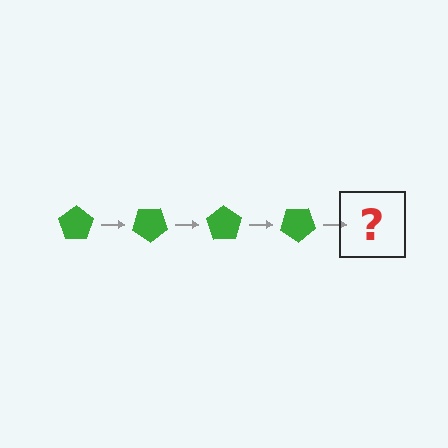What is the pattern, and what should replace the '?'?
The pattern is that the pentagon rotates 35 degrees each step. The '?' should be a green pentagon rotated 140 degrees.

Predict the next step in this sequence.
The next step is a green pentagon rotated 140 degrees.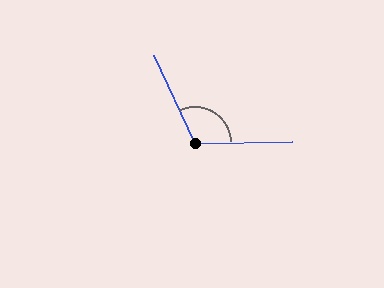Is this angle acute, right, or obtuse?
It is obtuse.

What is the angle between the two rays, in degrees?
Approximately 114 degrees.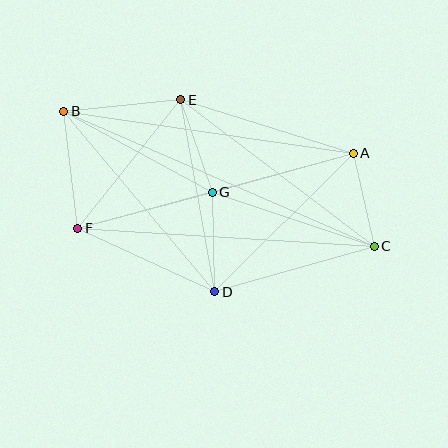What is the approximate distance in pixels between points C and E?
The distance between C and E is approximately 243 pixels.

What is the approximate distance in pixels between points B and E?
The distance between B and E is approximately 117 pixels.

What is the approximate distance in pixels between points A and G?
The distance between A and G is approximately 147 pixels.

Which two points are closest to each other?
Points A and C are closest to each other.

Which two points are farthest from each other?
Points B and C are farthest from each other.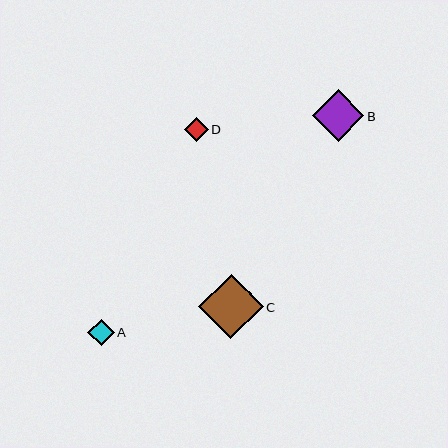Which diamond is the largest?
Diamond C is the largest with a size of approximately 65 pixels.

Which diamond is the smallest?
Diamond D is the smallest with a size of approximately 24 pixels.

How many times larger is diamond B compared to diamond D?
Diamond B is approximately 2.2 times the size of diamond D.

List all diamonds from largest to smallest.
From largest to smallest: C, B, A, D.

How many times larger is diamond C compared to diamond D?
Diamond C is approximately 2.7 times the size of diamond D.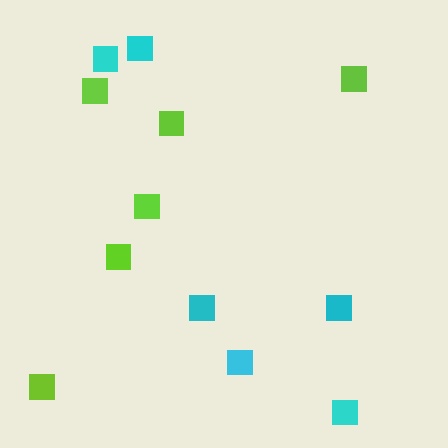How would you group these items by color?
There are 2 groups: one group of lime squares (6) and one group of cyan squares (6).